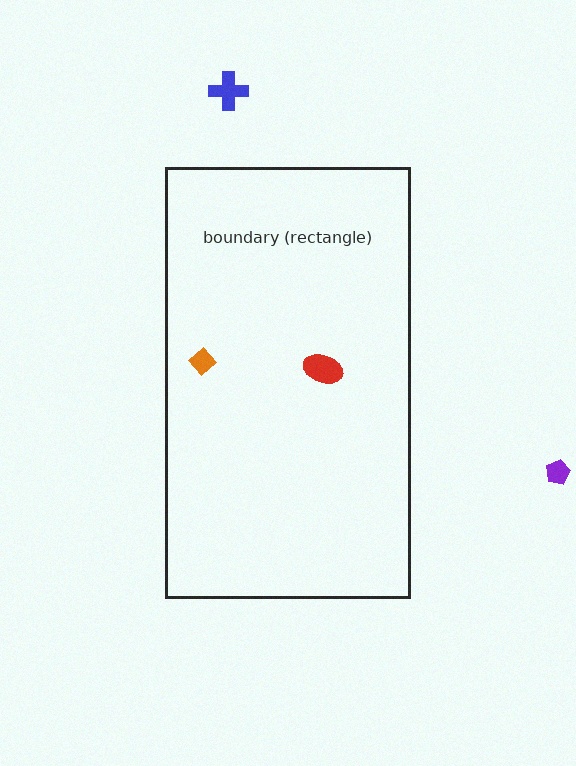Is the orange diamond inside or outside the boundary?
Inside.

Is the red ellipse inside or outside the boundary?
Inside.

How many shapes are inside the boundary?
2 inside, 2 outside.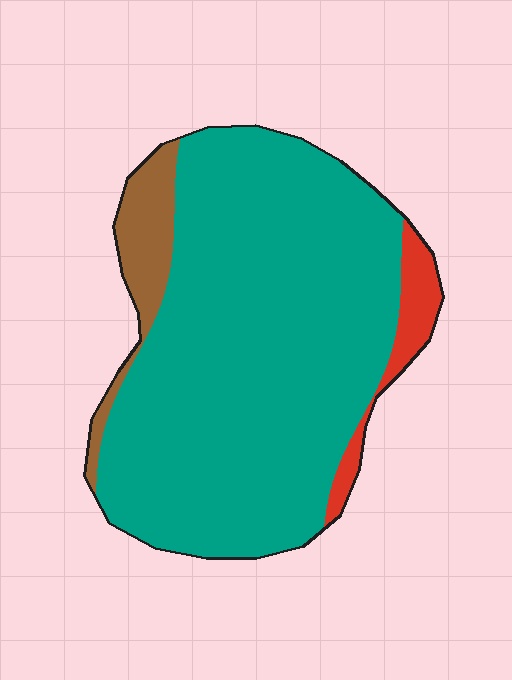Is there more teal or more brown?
Teal.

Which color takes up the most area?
Teal, at roughly 85%.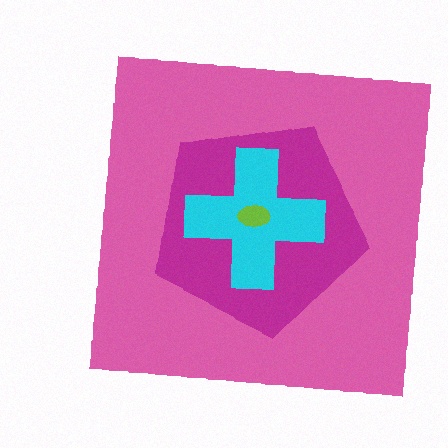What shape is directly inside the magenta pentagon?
The cyan cross.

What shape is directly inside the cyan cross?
The lime ellipse.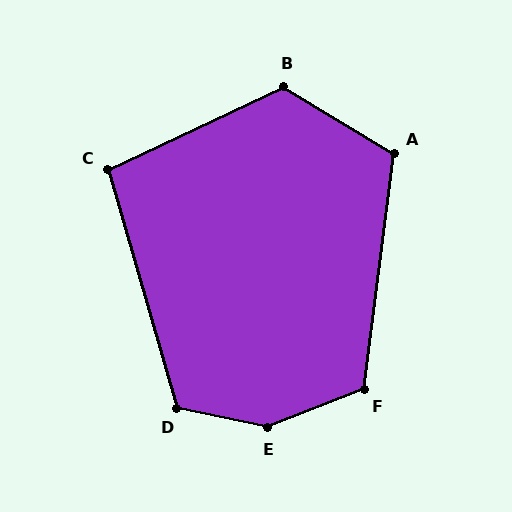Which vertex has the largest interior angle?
E, at approximately 147 degrees.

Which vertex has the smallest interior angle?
C, at approximately 99 degrees.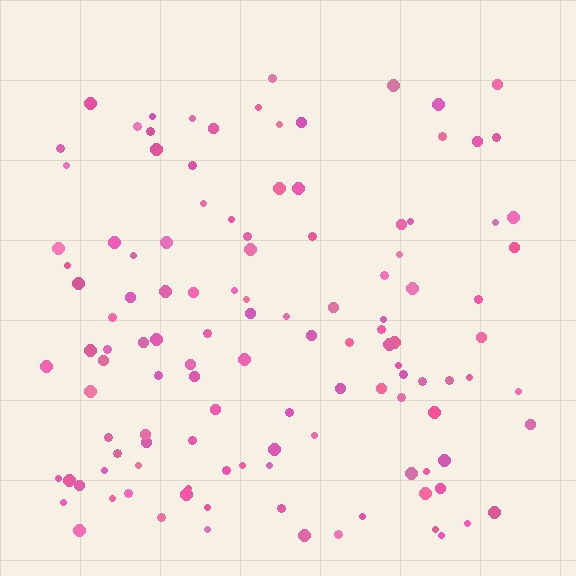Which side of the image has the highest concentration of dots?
The bottom.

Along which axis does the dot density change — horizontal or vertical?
Vertical.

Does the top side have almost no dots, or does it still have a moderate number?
Still a moderate number, just noticeably fewer than the bottom.